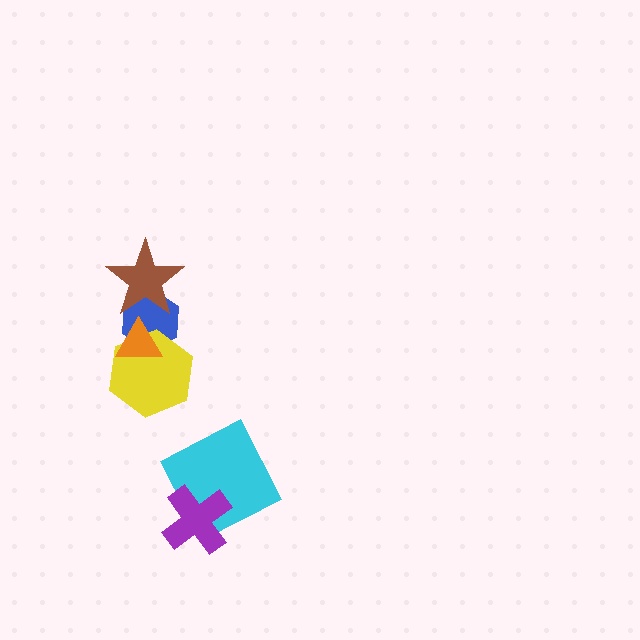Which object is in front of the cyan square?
The purple cross is in front of the cyan square.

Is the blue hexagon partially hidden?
Yes, it is partially covered by another shape.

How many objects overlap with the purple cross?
1 object overlaps with the purple cross.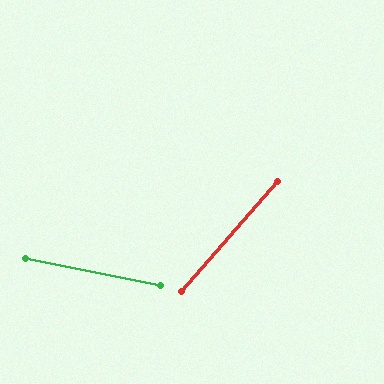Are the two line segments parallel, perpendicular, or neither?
Neither parallel nor perpendicular — they differ by about 60°.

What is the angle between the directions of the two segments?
Approximately 60 degrees.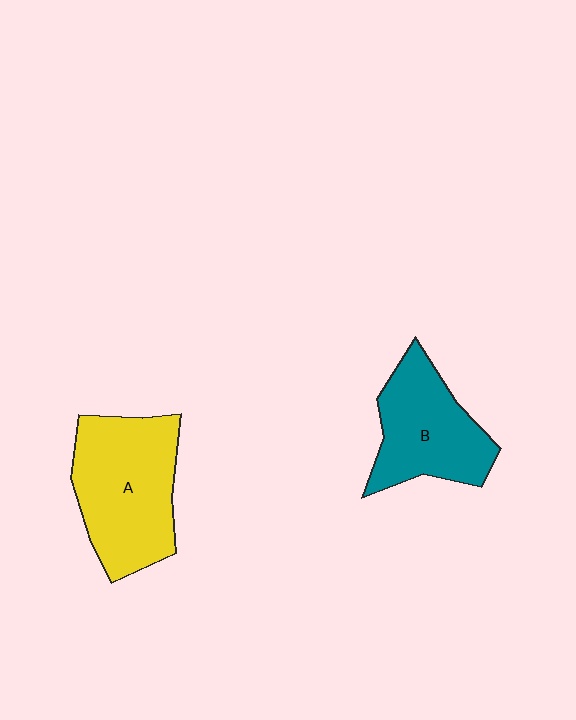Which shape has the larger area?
Shape A (yellow).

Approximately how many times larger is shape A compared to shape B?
Approximately 1.3 times.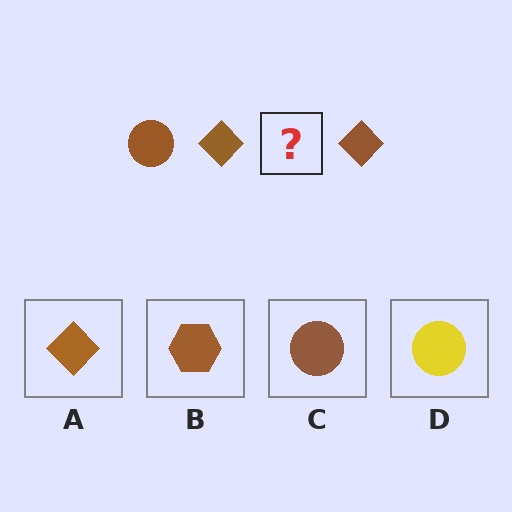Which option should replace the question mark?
Option C.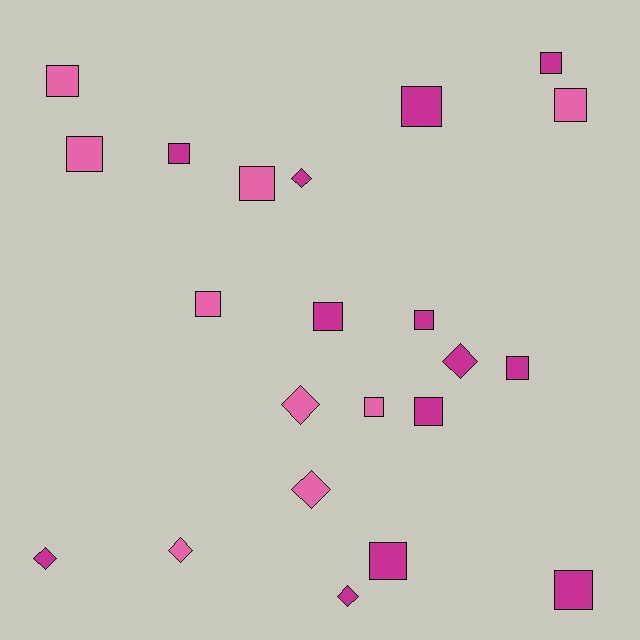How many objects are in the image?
There are 22 objects.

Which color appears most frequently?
Magenta, with 13 objects.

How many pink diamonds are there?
There are 3 pink diamonds.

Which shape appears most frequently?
Square, with 15 objects.